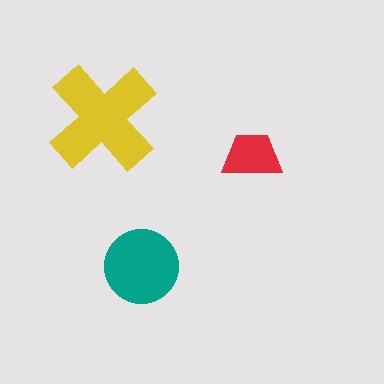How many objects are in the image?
There are 3 objects in the image.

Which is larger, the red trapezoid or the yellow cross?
The yellow cross.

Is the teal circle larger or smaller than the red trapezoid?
Larger.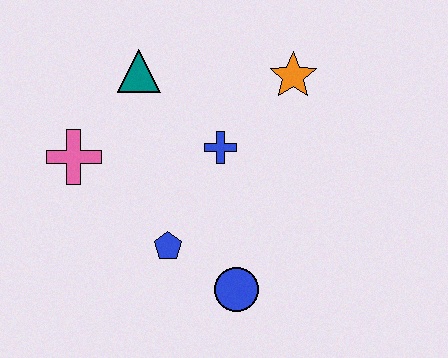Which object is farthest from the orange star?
The pink cross is farthest from the orange star.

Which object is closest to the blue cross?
The orange star is closest to the blue cross.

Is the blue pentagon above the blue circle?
Yes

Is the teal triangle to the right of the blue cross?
No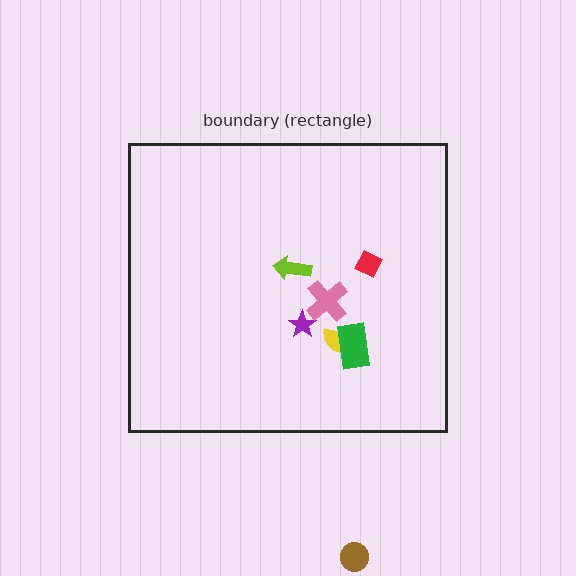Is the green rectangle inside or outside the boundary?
Inside.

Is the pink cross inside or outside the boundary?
Inside.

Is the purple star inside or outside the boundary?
Inside.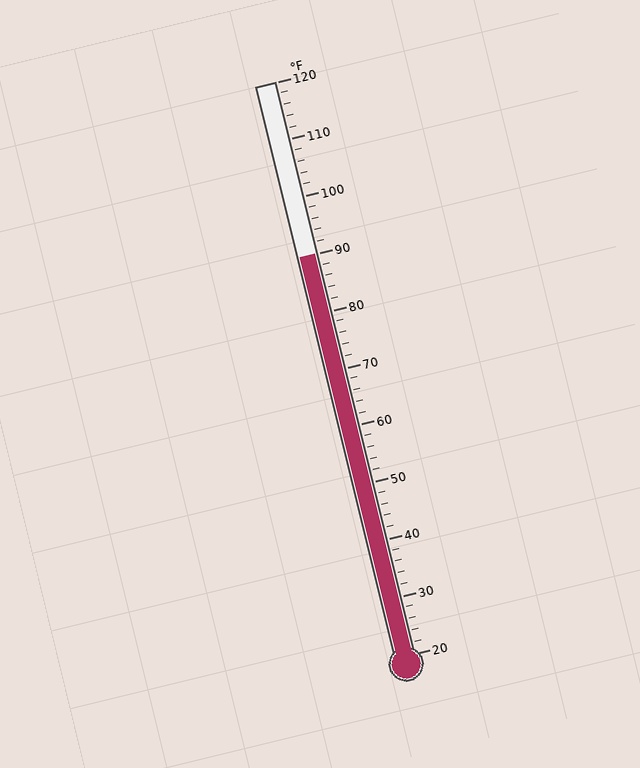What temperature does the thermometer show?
The thermometer shows approximately 90°F.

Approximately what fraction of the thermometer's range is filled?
The thermometer is filled to approximately 70% of its range.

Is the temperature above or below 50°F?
The temperature is above 50°F.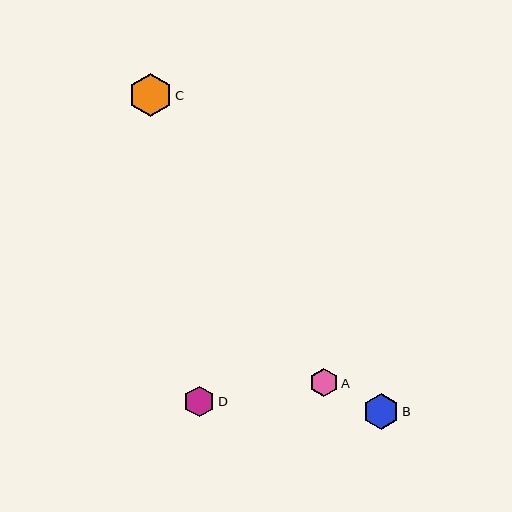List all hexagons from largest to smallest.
From largest to smallest: C, B, D, A.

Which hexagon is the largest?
Hexagon C is the largest with a size of approximately 43 pixels.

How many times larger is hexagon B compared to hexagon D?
Hexagon B is approximately 1.2 times the size of hexagon D.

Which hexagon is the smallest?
Hexagon A is the smallest with a size of approximately 29 pixels.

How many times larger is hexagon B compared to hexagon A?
Hexagon B is approximately 1.2 times the size of hexagon A.